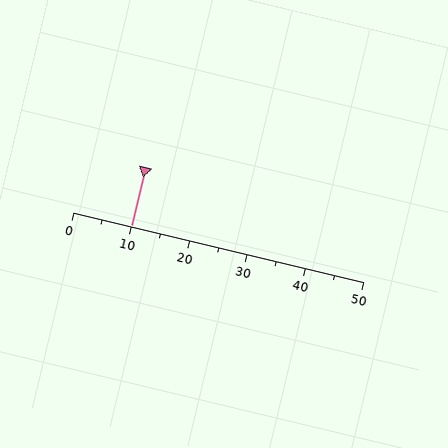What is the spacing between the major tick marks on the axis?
The major ticks are spaced 10 apart.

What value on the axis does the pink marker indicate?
The marker indicates approximately 10.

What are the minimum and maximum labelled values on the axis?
The axis runs from 0 to 50.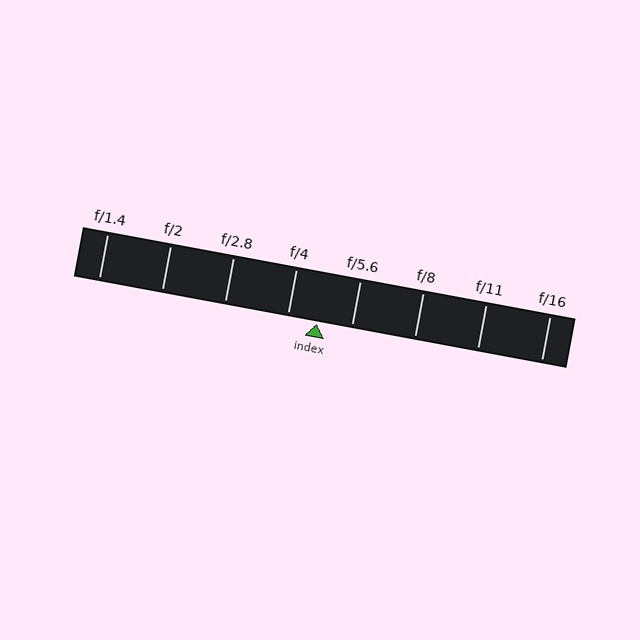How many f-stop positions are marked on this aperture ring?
There are 8 f-stop positions marked.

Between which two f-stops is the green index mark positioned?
The index mark is between f/4 and f/5.6.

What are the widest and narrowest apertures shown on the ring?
The widest aperture shown is f/1.4 and the narrowest is f/16.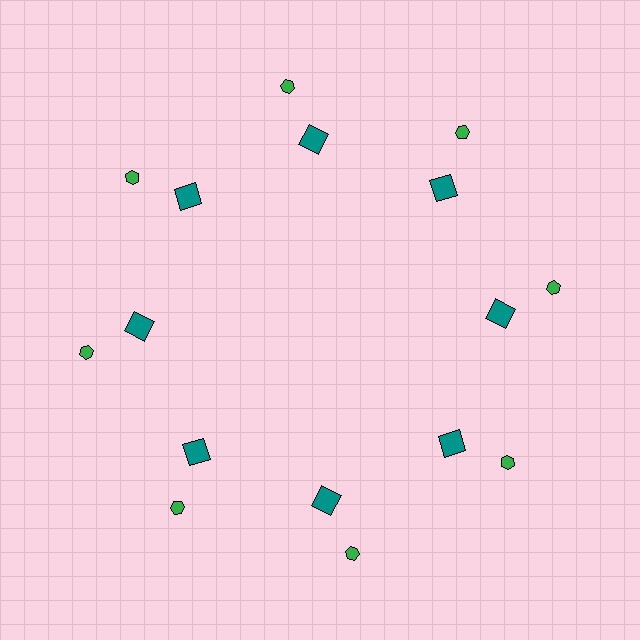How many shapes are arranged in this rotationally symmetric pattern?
There are 16 shapes, arranged in 8 groups of 2.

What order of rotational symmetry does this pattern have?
This pattern has 8-fold rotational symmetry.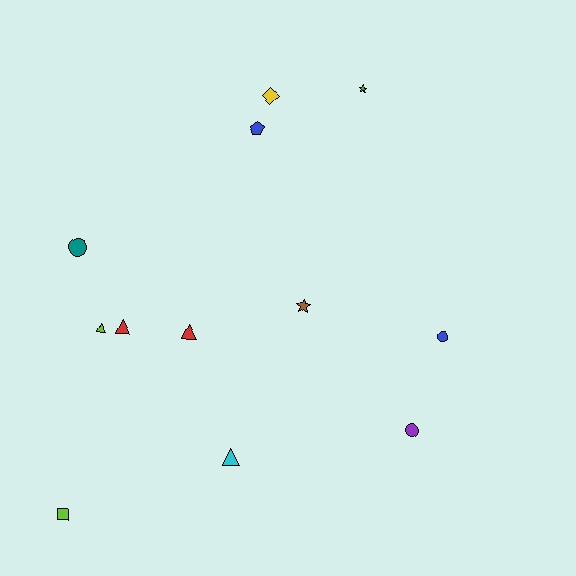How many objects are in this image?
There are 12 objects.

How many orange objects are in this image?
There are no orange objects.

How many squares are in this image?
There is 1 square.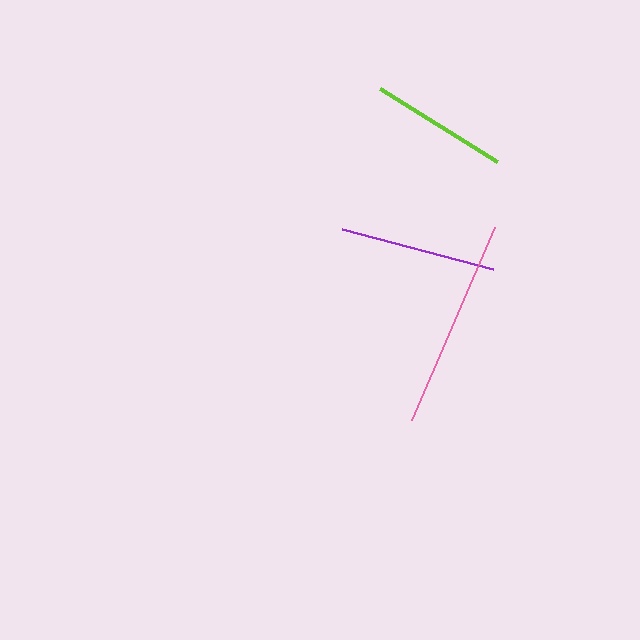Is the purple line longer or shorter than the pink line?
The pink line is longer than the purple line.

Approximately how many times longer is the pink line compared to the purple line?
The pink line is approximately 1.3 times the length of the purple line.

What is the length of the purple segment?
The purple segment is approximately 157 pixels long.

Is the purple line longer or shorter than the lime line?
The purple line is longer than the lime line.